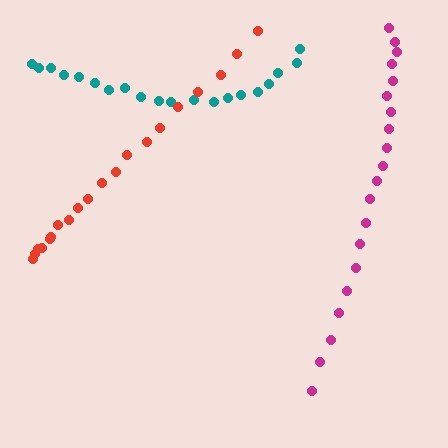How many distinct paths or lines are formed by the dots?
There are 3 distinct paths.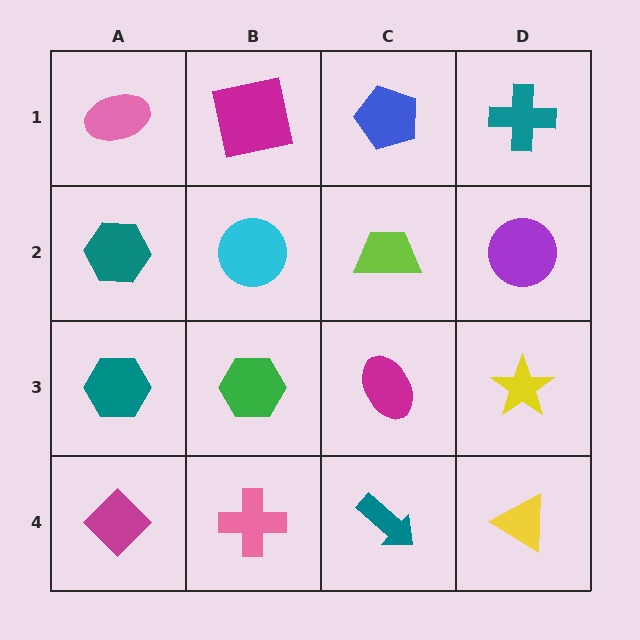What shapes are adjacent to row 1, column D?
A purple circle (row 2, column D), a blue pentagon (row 1, column C).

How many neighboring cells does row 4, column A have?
2.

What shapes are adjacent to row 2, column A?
A pink ellipse (row 1, column A), a teal hexagon (row 3, column A), a cyan circle (row 2, column B).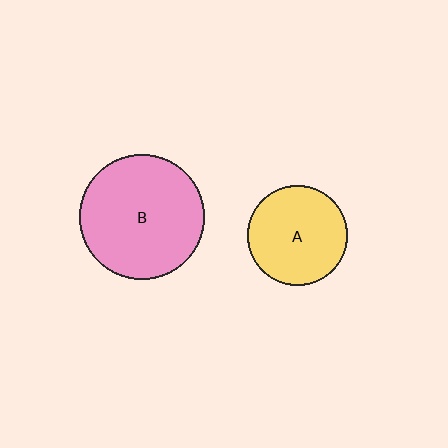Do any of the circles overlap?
No, none of the circles overlap.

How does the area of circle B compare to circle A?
Approximately 1.5 times.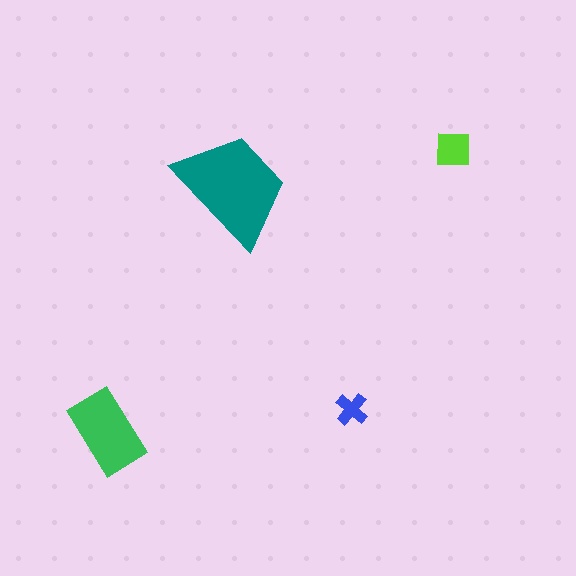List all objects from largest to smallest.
The teal trapezoid, the green rectangle, the lime square, the blue cross.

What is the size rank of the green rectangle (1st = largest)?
2nd.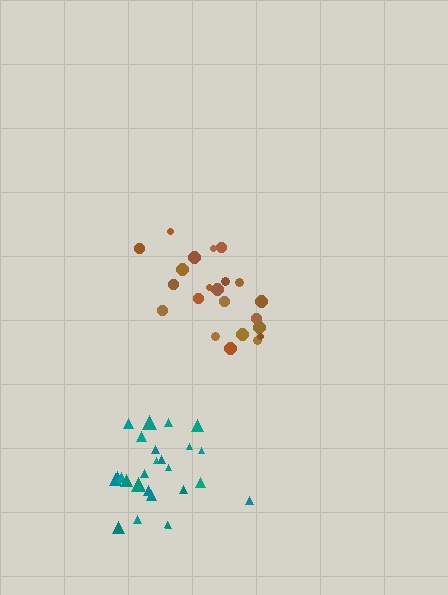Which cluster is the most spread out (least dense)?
Teal.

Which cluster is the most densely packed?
Brown.